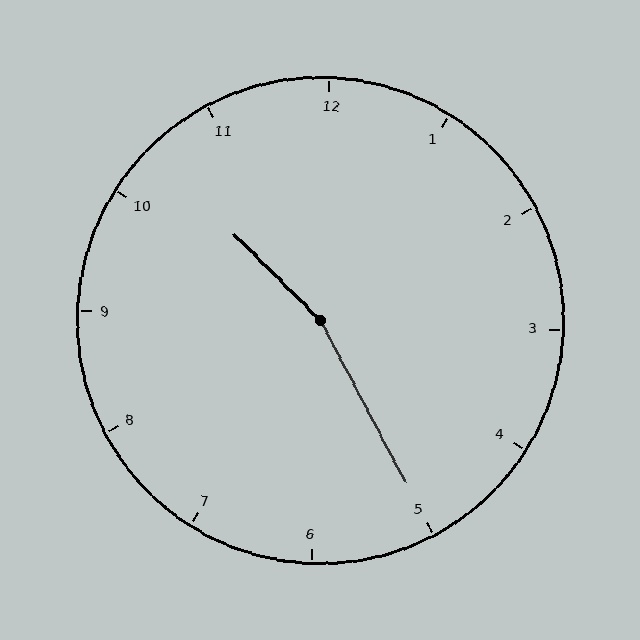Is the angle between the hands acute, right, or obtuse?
It is obtuse.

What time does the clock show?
10:25.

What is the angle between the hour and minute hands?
Approximately 162 degrees.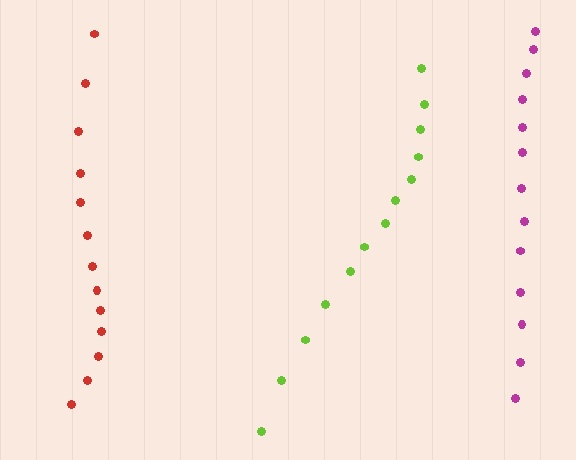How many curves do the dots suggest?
There are 3 distinct paths.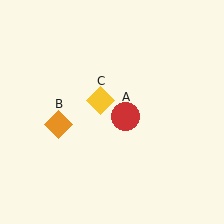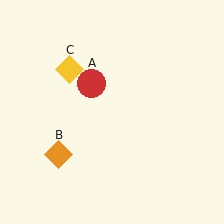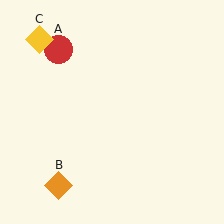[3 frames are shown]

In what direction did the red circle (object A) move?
The red circle (object A) moved up and to the left.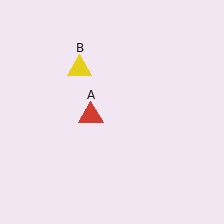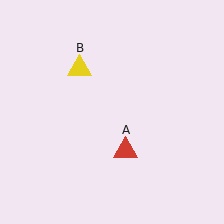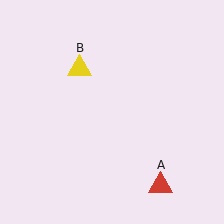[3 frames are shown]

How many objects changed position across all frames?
1 object changed position: red triangle (object A).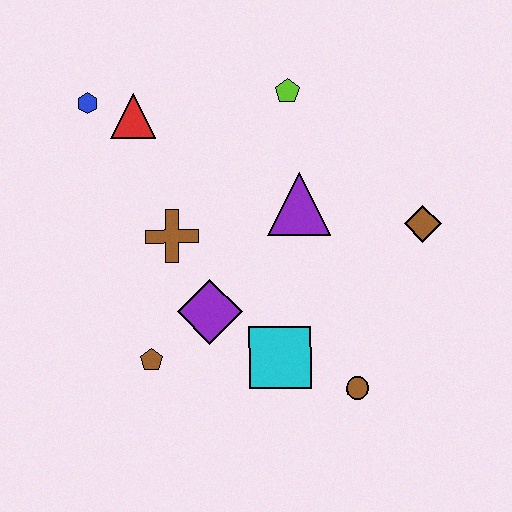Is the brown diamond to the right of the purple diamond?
Yes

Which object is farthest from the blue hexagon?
The brown circle is farthest from the blue hexagon.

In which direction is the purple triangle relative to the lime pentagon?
The purple triangle is below the lime pentagon.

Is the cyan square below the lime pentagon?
Yes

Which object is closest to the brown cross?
The purple diamond is closest to the brown cross.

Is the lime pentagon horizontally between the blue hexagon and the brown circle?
Yes